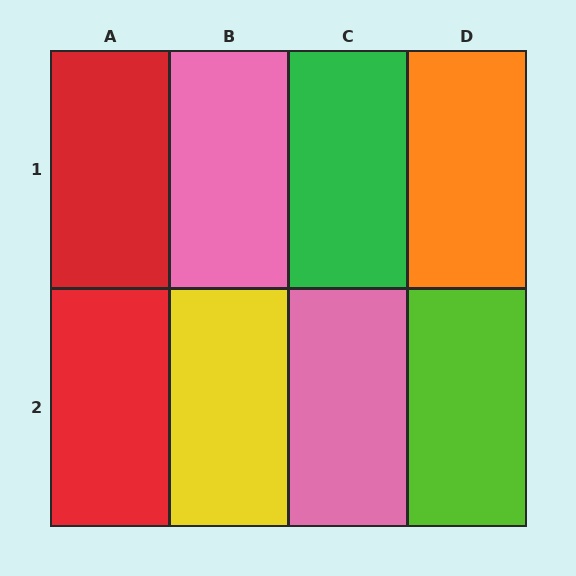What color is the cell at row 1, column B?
Pink.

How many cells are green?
1 cell is green.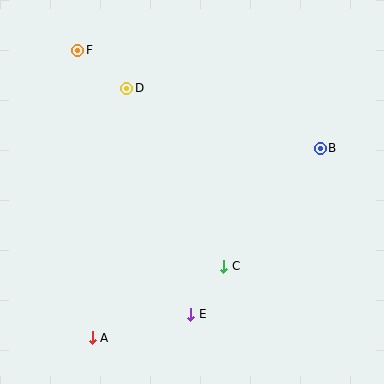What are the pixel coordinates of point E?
Point E is at (191, 314).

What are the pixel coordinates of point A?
Point A is at (92, 338).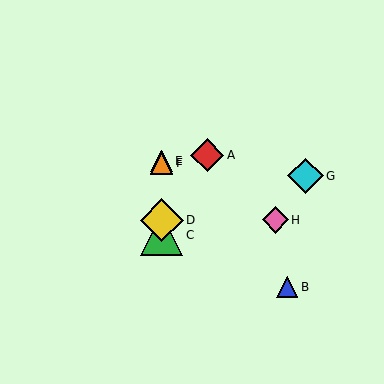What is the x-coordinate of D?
Object D is at x≈162.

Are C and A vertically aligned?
No, C is at x≈162 and A is at x≈207.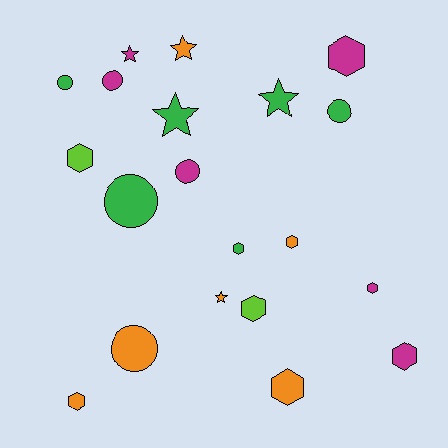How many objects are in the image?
There are 20 objects.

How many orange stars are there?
There are 2 orange stars.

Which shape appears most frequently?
Hexagon, with 9 objects.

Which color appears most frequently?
Green, with 6 objects.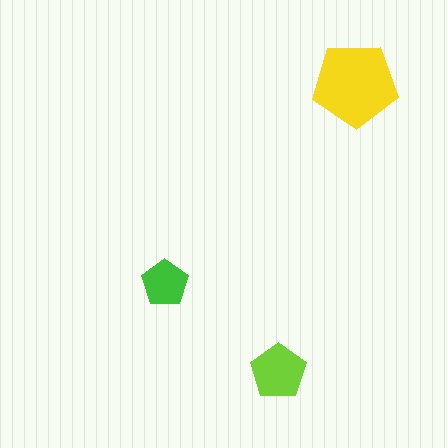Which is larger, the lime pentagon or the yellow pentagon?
The yellow one.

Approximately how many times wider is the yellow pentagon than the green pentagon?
About 2 times wider.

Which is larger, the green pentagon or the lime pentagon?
The lime one.